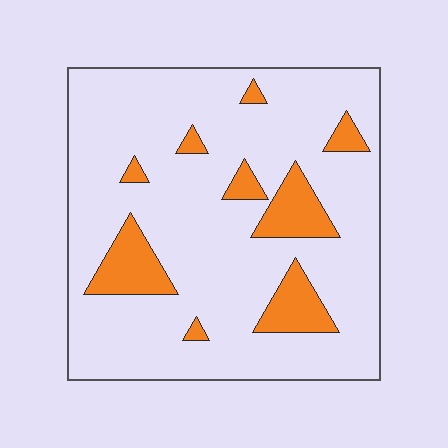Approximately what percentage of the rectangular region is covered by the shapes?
Approximately 15%.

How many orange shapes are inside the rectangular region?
9.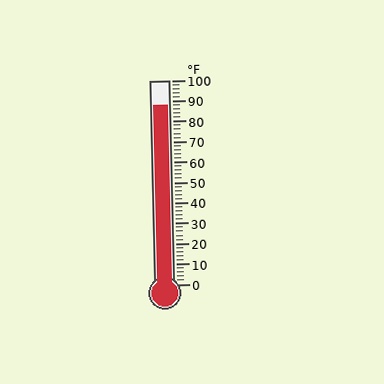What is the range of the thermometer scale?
The thermometer scale ranges from 0°F to 100°F.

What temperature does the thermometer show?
The thermometer shows approximately 88°F.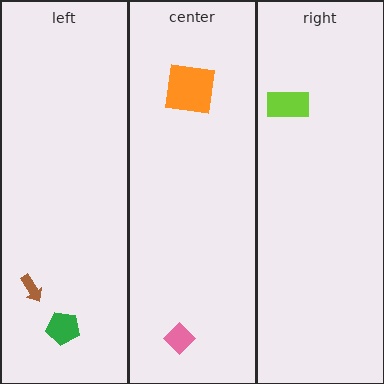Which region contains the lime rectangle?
The right region.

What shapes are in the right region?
The lime rectangle.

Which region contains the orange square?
The center region.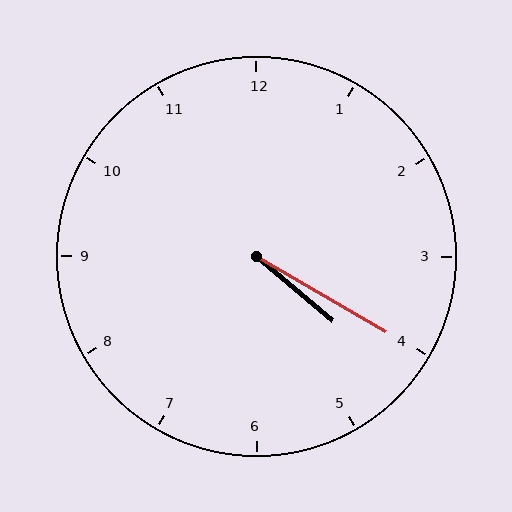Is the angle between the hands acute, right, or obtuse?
It is acute.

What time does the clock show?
4:20.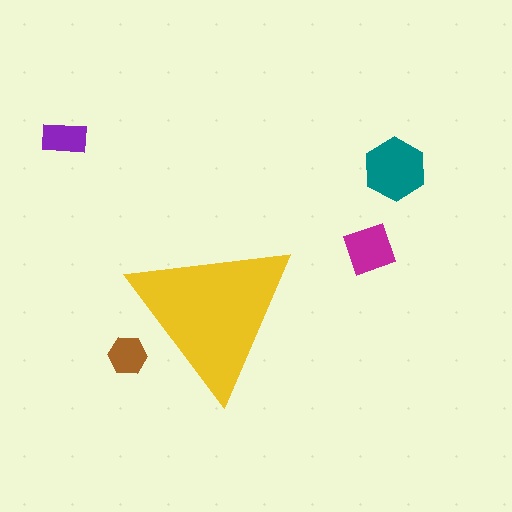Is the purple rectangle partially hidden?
No, the purple rectangle is fully visible.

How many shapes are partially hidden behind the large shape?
1 shape is partially hidden.